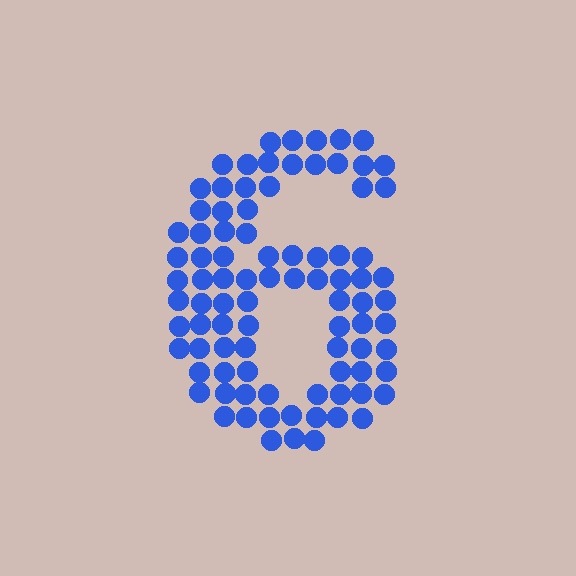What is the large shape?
The large shape is the digit 6.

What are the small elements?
The small elements are circles.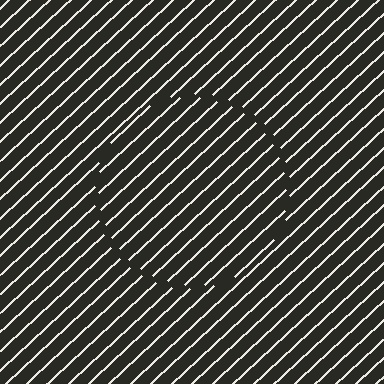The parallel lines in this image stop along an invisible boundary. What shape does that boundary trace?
An illusory circle. The interior of the shape contains the same grating, shifted by half a period — the contour is defined by the phase discontinuity where line-ends from the inner and outer gratings abut.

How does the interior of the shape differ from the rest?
The interior of the shape contains the same grating, shifted by half a period — the contour is defined by the phase discontinuity where line-ends from the inner and outer gratings abut.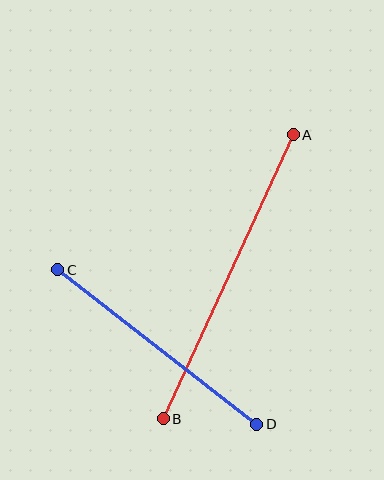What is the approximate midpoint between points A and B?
The midpoint is at approximately (228, 277) pixels.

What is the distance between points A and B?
The distance is approximately 312 pixels.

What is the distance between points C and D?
The distance is approximately 252 pixels.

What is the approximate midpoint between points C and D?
The midpoint is at approximately (157, 347) pixels.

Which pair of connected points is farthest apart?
Points A and B are farthest apart.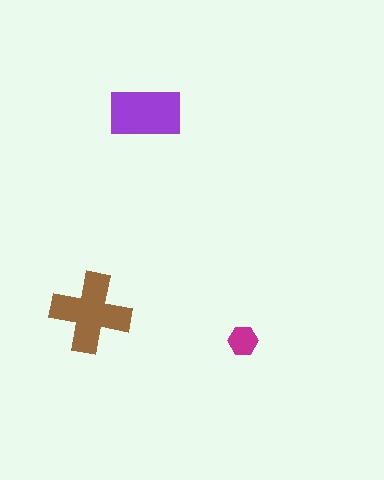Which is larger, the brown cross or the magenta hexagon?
The brown cross.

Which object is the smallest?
The magenta hexagon.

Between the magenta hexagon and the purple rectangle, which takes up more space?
The purple rectangle.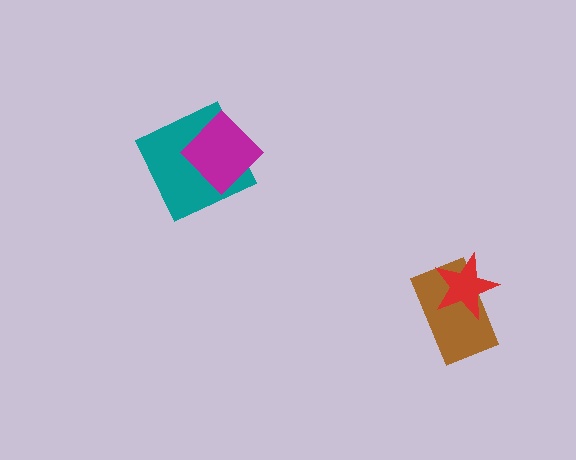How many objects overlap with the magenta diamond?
1 object overlaps with the magenta diamond.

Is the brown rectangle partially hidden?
Yes, it is partially covered by another shape.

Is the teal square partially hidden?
Yes, it is partially covered by another shape.